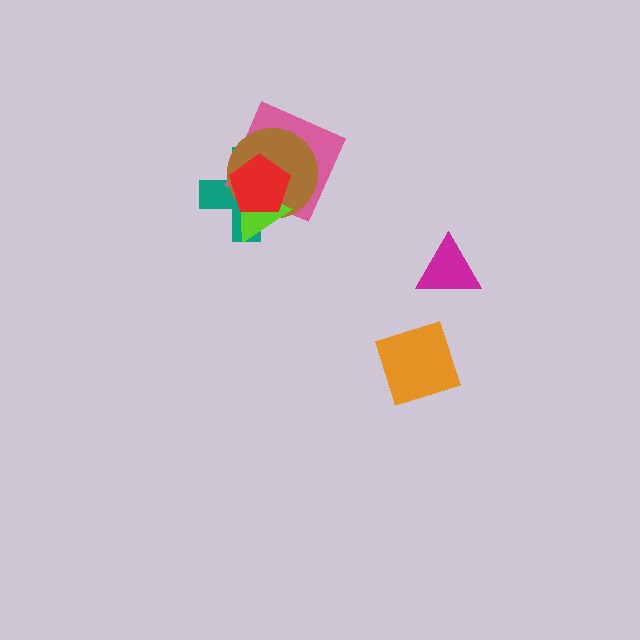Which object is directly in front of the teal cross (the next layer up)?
The pink square is directly in front of the teal cross.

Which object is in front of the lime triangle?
The red pentagon is in front of the lime triangle.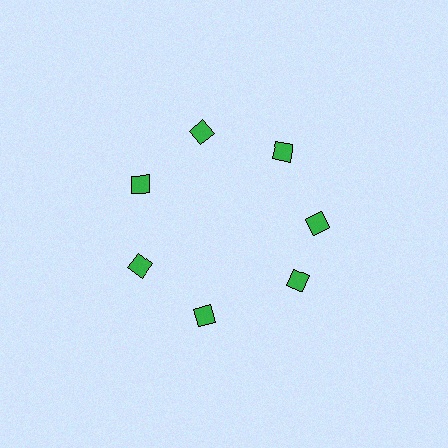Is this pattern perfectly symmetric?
No. The 7 green diamonds are arranged in a ring, but one element near the 5 o'clock position is rotated out of alignment along the ring, breaking the 7-fold rotational symmetry.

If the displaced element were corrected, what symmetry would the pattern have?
It would have 7-fold rotational symmetry — the pattern would map onto itself every 51 degrees.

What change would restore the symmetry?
The symmetry would be restored by rotating it back into even spacing with its neighbors so that all 7 diamonds sit at equal angles and equal distance from the center.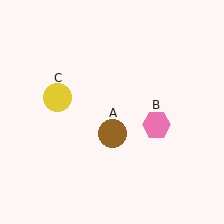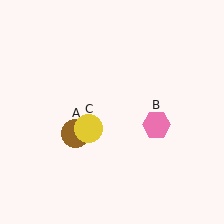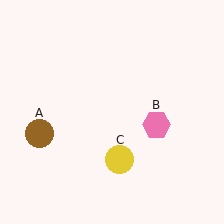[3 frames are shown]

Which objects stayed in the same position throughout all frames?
Pink hexagon (object B) remained stationary.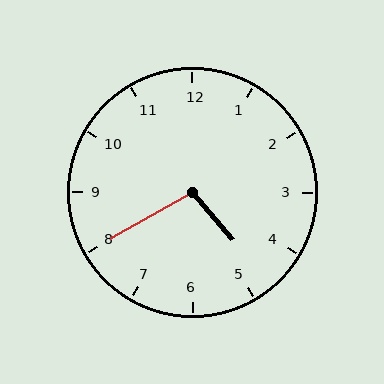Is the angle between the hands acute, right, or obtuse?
It is obtuse.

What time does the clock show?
4:40.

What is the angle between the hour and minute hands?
Approximately 100 degrees.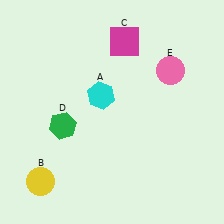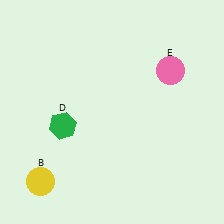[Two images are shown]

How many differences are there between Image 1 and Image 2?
There are 2 differences between the two images.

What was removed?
The cyan hexagon (A), the magenta square (C) were removed in Image 2.